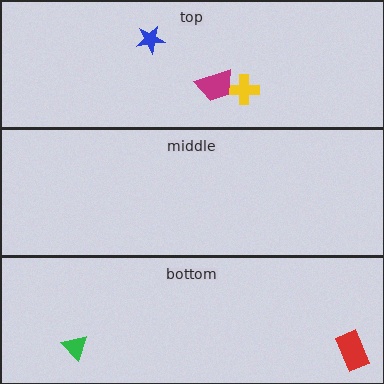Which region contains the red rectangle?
The bottom region.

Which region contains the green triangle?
The bottom region.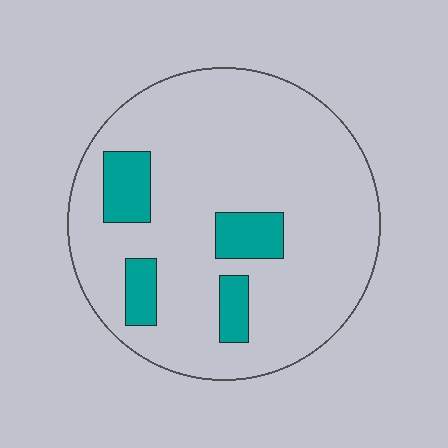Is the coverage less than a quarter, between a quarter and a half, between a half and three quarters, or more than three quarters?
Less than a quarter.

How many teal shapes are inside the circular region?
4.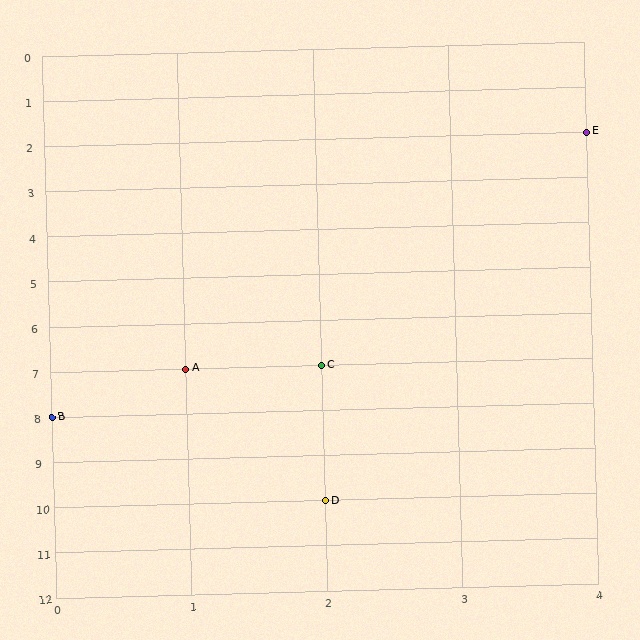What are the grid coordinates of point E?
Point E is at grid coordinates (4, 2).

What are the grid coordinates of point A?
Point A is at grid coordinates (1, 7).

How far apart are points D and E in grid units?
Points D and E are 2 columns and 8 rows apart (about 8.2 grid units diagonally).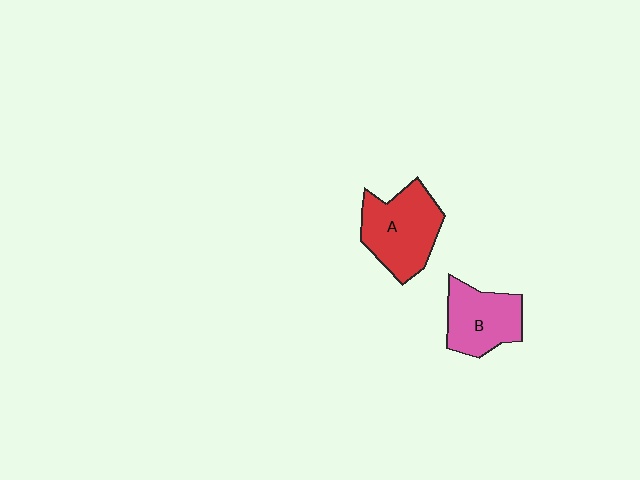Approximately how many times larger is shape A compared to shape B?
Approximately 1.3 times.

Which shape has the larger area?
Shape A (red).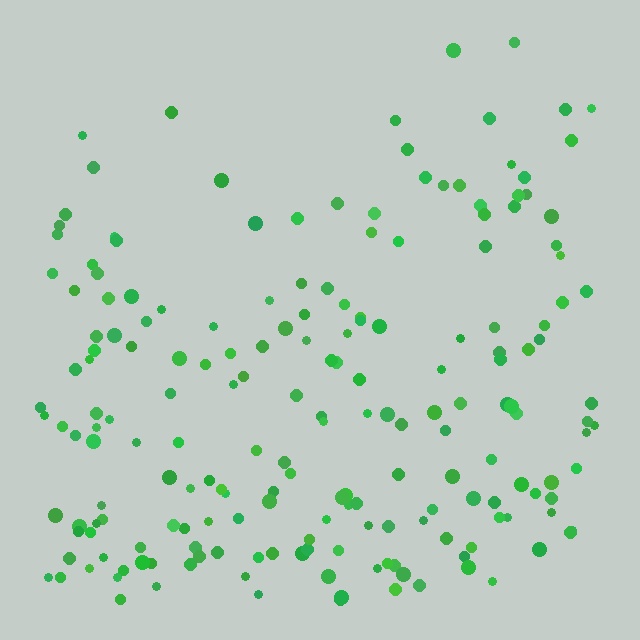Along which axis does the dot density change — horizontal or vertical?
Vertical.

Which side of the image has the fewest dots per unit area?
The top.